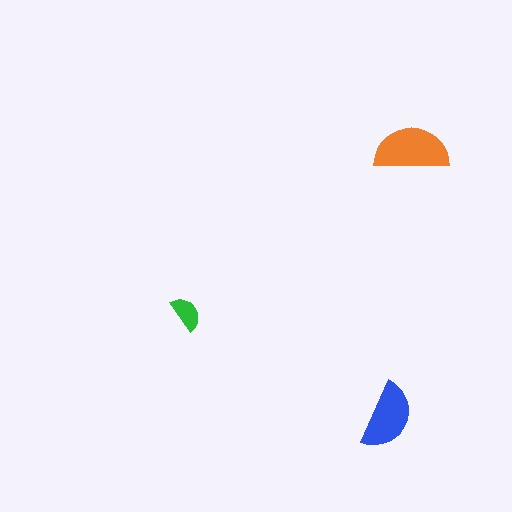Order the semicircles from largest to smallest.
the orange one, the blue one, the green one.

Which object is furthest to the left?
The green semicircle is leftmost.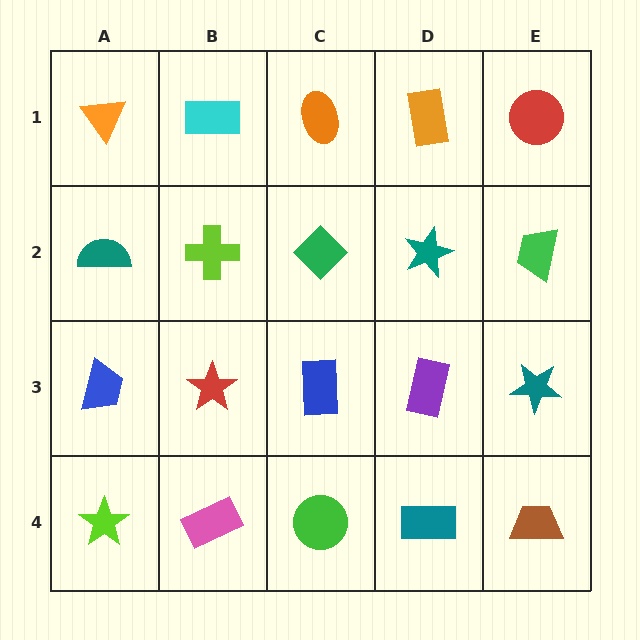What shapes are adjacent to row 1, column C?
A green diamond (row 2, column C), a cyan rectangle (row 1, column B), an orange rectangle (row 1, column D).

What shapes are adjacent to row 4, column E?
A teal star (row 3, column E), a teal rectangle (row 4, column D).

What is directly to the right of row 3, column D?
A teal star.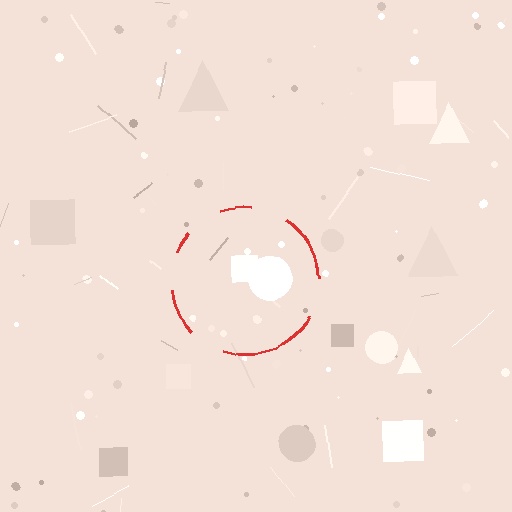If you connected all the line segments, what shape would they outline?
They would outline a circle.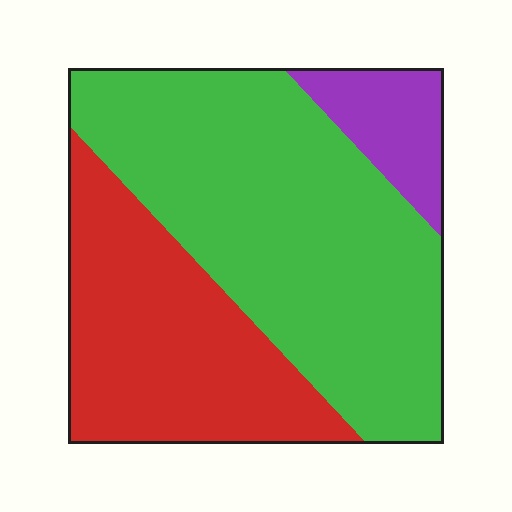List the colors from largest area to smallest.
From largest to smallest: green, red, purple.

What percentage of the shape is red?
Red covers roughly 35% of the shape.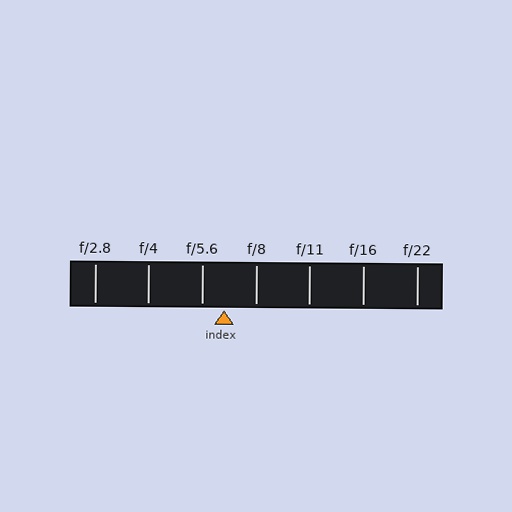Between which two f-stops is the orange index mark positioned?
The index mark is between f/5.6 and f/8.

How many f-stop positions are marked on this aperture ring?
There are 7 f-stop positions marked.